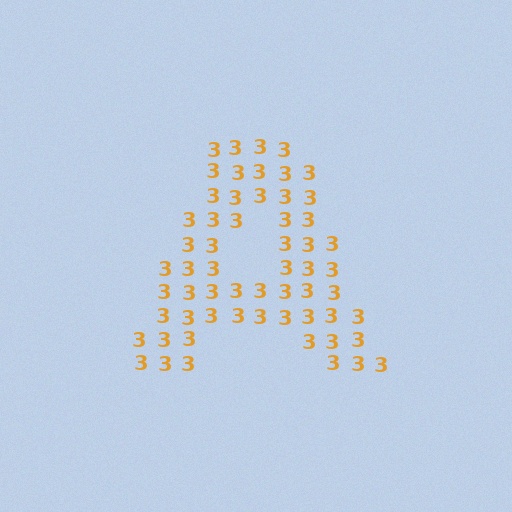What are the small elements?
The small elements are digit 3's.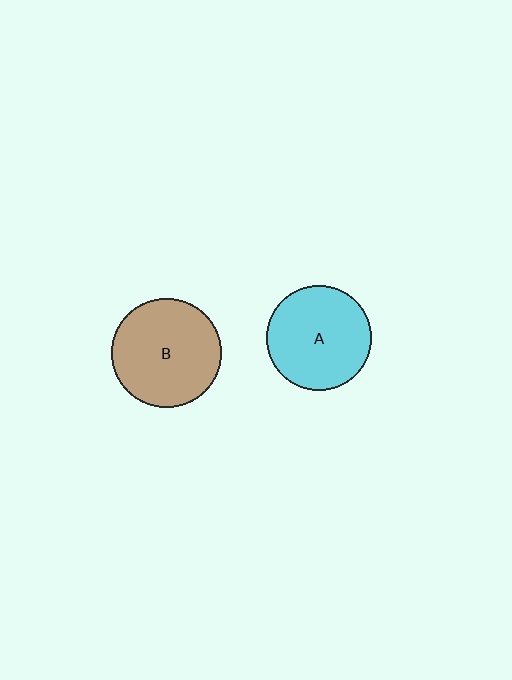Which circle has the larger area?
Circle B (brown).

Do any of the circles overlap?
No, none of the circles overlap.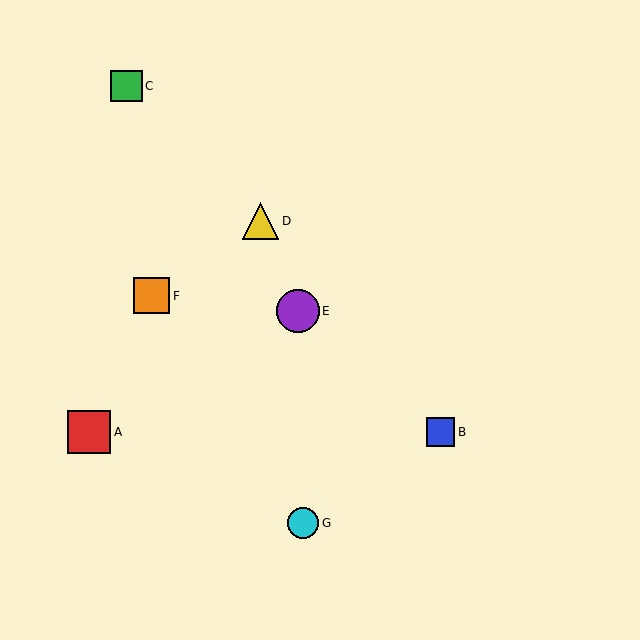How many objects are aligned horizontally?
2 objects (A, B) are aligned horizontally.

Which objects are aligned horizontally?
Objects A, B are aligned horizontally.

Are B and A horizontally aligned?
Yes, both are at y≈432.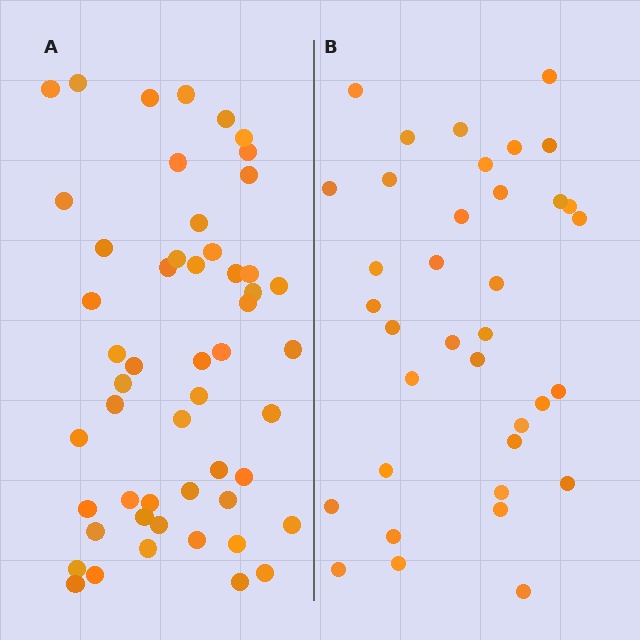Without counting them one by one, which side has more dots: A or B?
Region A (the left region) has more dots.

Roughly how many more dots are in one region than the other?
Region A has approximately 15 more dots than region B.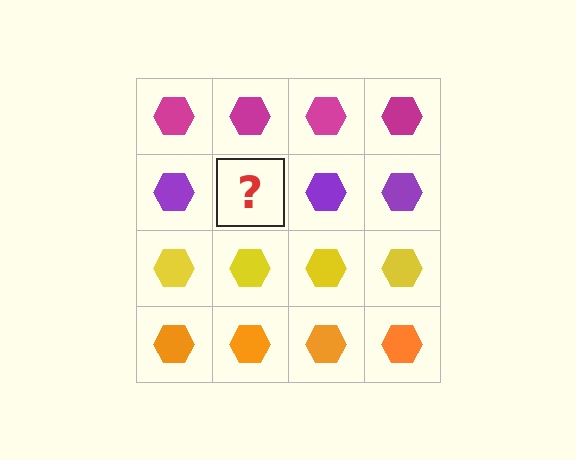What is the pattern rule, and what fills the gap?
The rule is that each row has a consistent color. The gap should be filled with a purple hexagon.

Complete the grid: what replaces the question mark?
The question mark should be replaced with a purple hexagon.